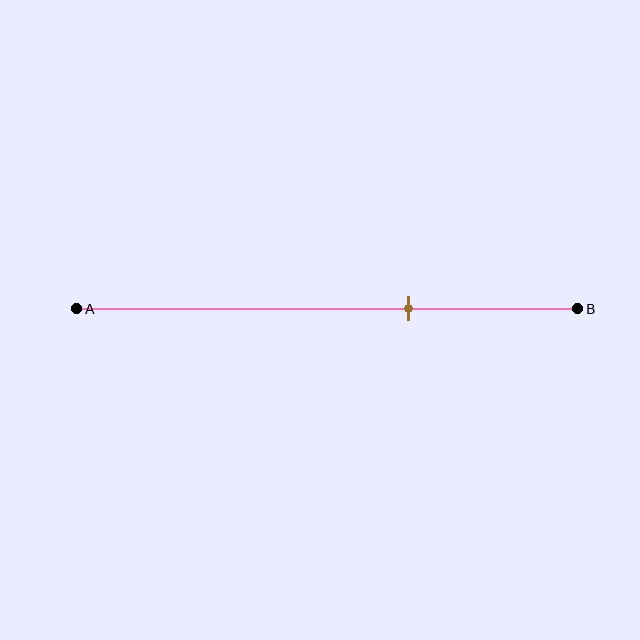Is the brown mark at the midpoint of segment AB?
No, the mark is at about 65% from A, not at the 50% midpoint.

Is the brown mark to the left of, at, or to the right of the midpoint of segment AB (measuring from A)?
The brown mark is to the right of the midpoint of segment AB.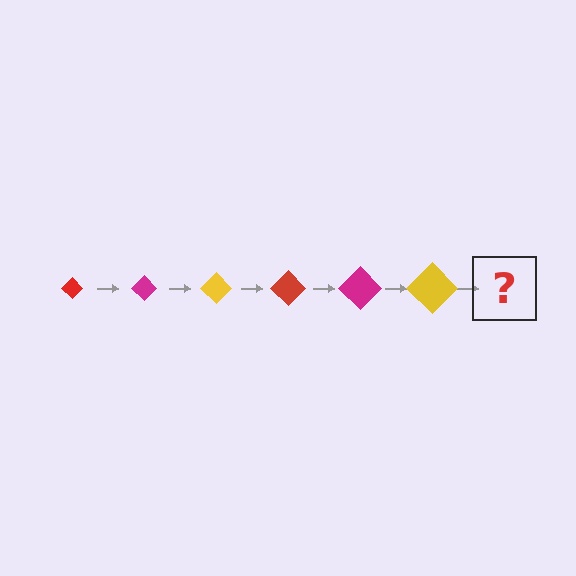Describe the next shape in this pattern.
It should be a red diamond, larger than the previous one.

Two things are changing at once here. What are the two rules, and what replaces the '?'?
The two rules are that the diamond grows larger each step and the color cycles through red, magenta, and yellow. The '?' should be a red diamond, larger than the previous one.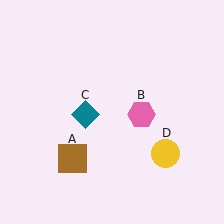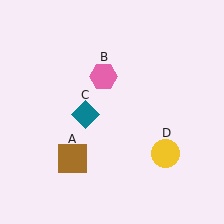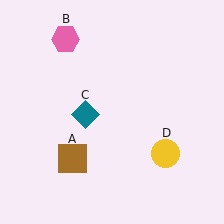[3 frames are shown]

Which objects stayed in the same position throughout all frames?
Brown square (object A) and teal diamond (object C) and yellow circle (object D) remained stationary.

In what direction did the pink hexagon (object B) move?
The pink hexagon (object B) moved up and to the left.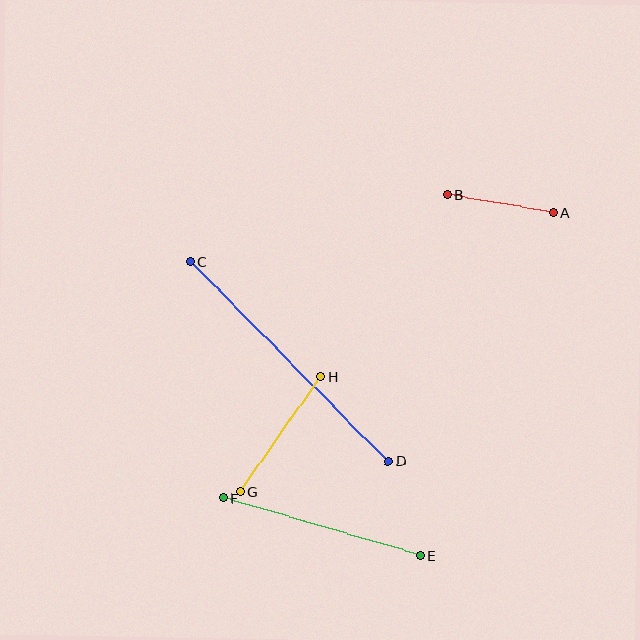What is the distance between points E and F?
The distance is approximately 205 pixels.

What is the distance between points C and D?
The distance is approximately 282 pixels.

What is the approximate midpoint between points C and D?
The midpoint is at approximately (289, 361) pixels.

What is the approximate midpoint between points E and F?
The midpoint is at approximately (322, 527) pixels.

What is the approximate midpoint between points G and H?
The midpoint is at approximately (281, 434) pixels.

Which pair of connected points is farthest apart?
Points C and D are farthest apart.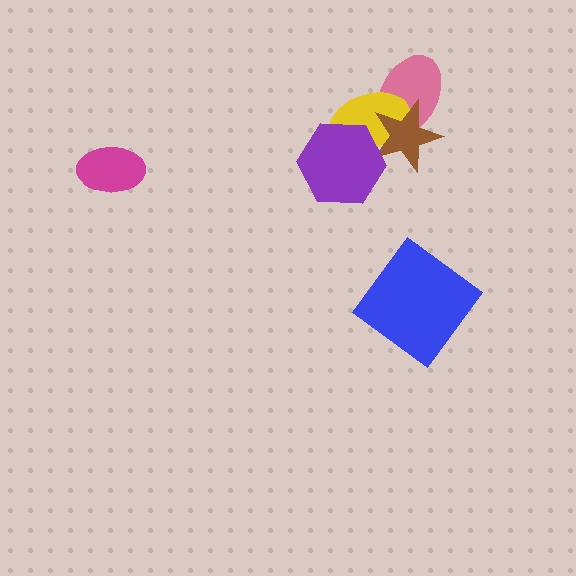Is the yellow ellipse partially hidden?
Yes, it is partially covered by another shape.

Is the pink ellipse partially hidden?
Yes, it is partially covered by another shape.